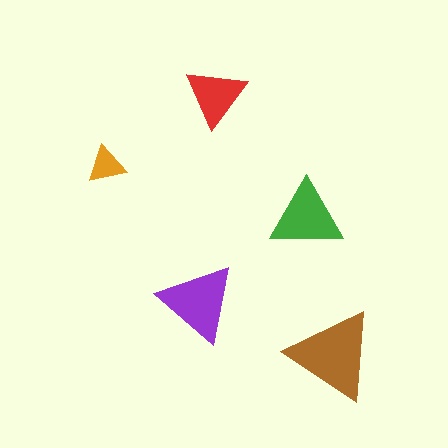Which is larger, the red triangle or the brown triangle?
The brown one.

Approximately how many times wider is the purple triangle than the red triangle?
About 1.5 times wider.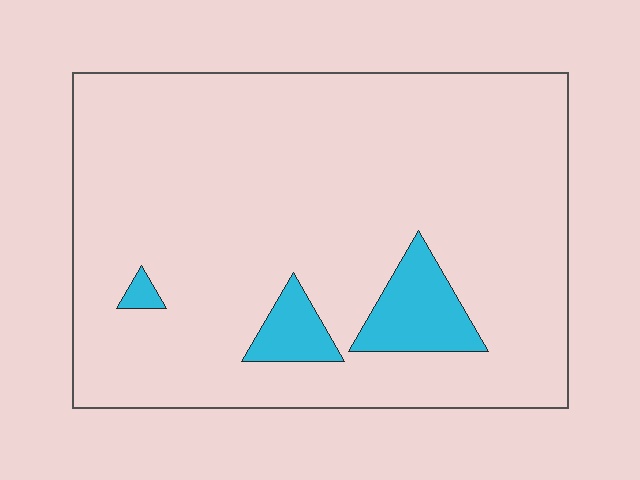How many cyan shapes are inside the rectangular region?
3.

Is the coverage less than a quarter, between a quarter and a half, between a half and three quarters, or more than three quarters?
Less than a quarter.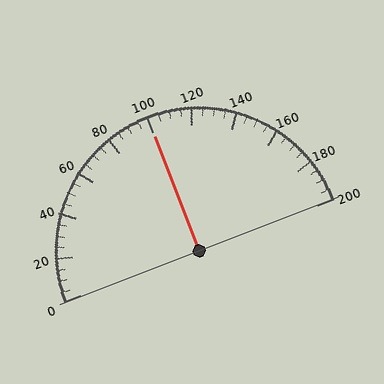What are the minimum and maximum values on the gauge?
The gauge ranges from 0 to 200.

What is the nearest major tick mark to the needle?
The nearest major tick mark is 100.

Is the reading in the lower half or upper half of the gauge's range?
The reading is in the upper half of the range (0 to 200).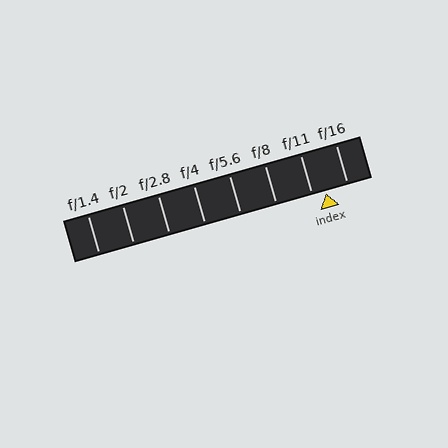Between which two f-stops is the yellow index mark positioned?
The index mark is between f/11 and f/16.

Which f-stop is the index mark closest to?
The index mark is closest to f/11.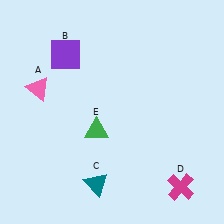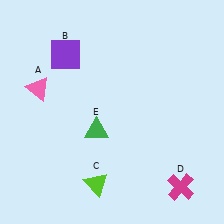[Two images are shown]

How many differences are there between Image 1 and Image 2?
There is 1 difference between the two images.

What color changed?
The triangle (C) changed from teal in Image 1 to lime in Image 2.